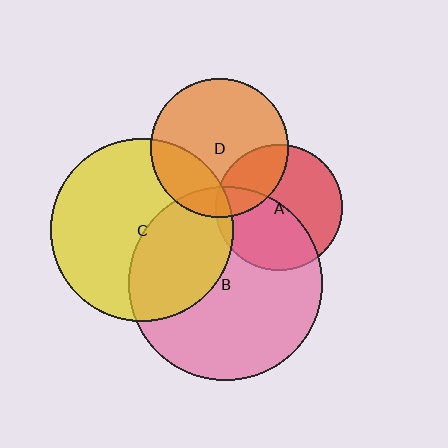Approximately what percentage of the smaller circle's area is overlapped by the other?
Approximately 45%.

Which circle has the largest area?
Circle B (pink).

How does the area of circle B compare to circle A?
Approximately 2.4 times.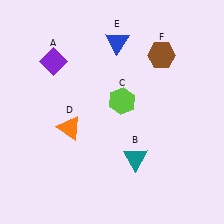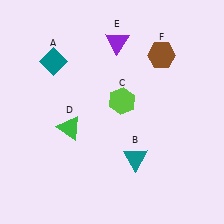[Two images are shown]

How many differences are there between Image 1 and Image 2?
There are 3 differences between the two images.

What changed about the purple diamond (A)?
In Image 1, A is purple. In Image 2, it changed to teal.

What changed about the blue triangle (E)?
In Image 1, E is blue. In Image 2, it changed to purple.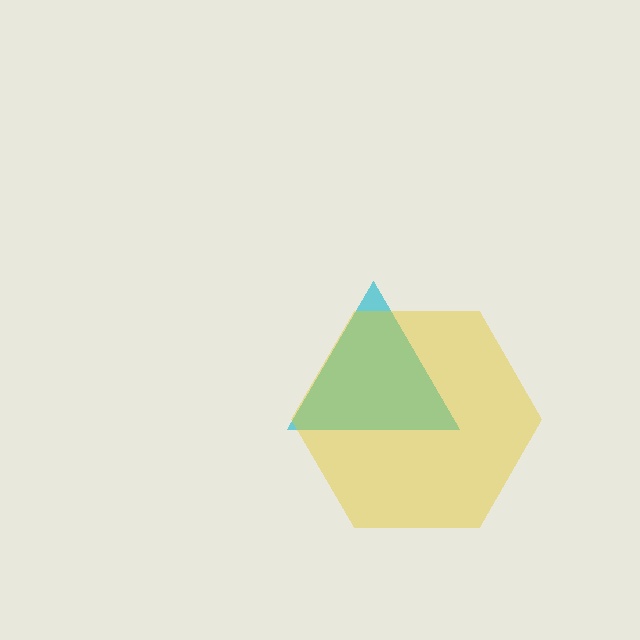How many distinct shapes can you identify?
There are 2 distinct shapes: a cyan triangle, a yellow hexagon.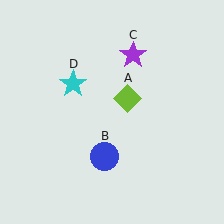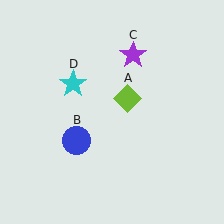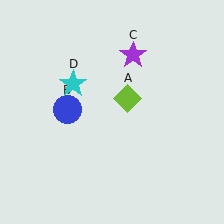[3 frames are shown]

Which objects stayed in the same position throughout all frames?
Lime diamond (object A) and purple star (object C) and cyan star (object D) remained stationary.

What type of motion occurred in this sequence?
The blue circle (object B) rotated clockwise around the center of the scene.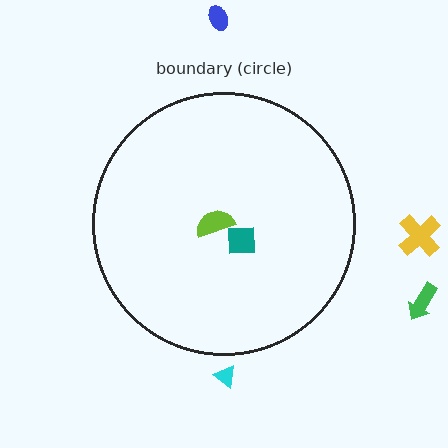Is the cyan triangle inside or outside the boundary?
Outside.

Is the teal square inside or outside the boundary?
Inside.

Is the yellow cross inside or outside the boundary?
Outside.